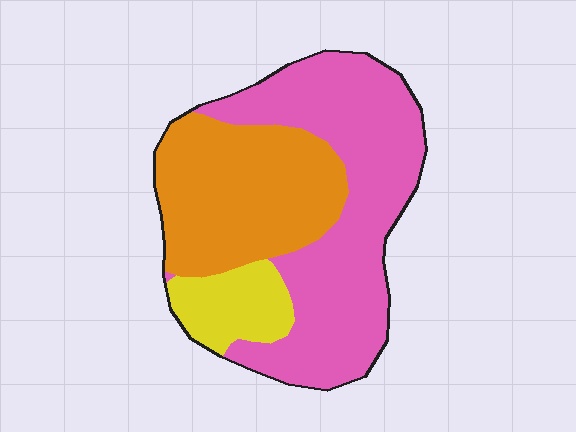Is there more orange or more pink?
Pink.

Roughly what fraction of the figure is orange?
Orange takes up about three eighths (3/8) of the figure.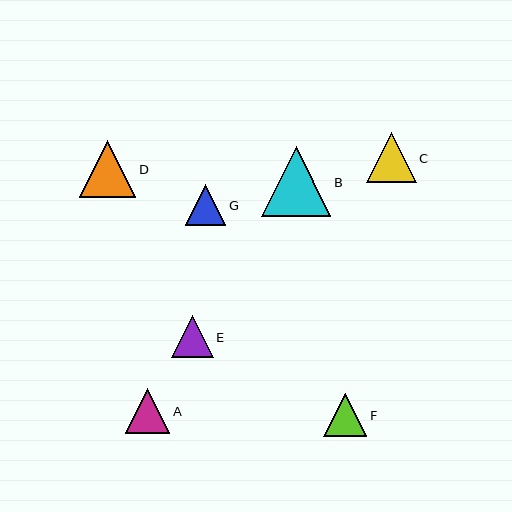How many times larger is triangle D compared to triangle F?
Triangle D is approximately 1.3 times the size of triangle F.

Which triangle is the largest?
Triangle B is the largest with a size of approximately 69 pixels.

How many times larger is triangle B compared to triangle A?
Triangle B is approximately 1.6 times the size of triangle A.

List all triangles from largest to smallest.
From largest to smallest: B, D, C, A, F, E, G.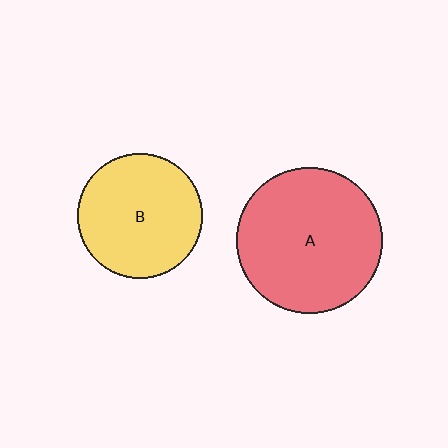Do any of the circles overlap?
No, none of the circles overlap.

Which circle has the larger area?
Circle A (red).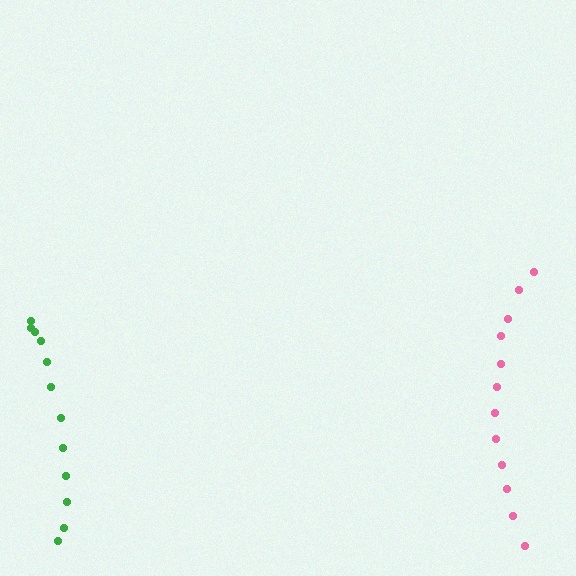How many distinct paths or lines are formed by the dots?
There are 2 distinct paths.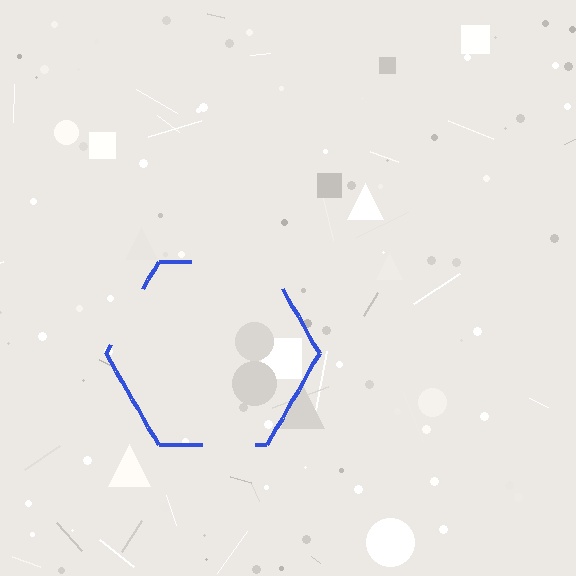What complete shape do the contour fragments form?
The contour fragments form a hexagon.